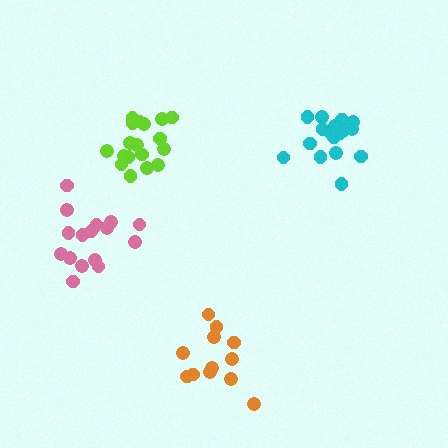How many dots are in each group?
Group 1: 18 dots, Group 2: 18 dots, Group 3: 12 dots, Group 4: 16 dots (64 total).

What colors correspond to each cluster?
The clusters are colored: lime, cyan, orange, pink.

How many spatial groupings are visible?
There are 4 spatial groupings.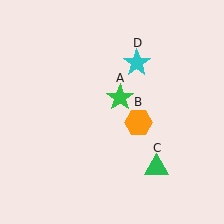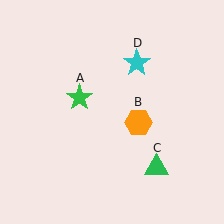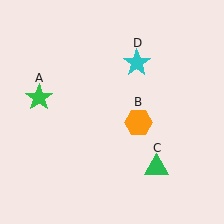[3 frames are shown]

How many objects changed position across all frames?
1 object changed position: green star (object A).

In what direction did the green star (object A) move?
The green star (object A) moved left.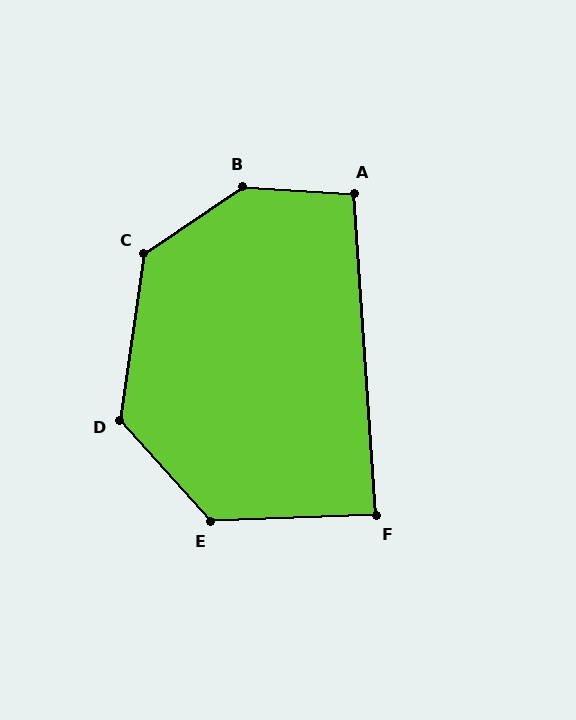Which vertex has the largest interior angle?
B, at approximately 142 degrees.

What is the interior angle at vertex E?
Approximately 130 degrees (obtuse).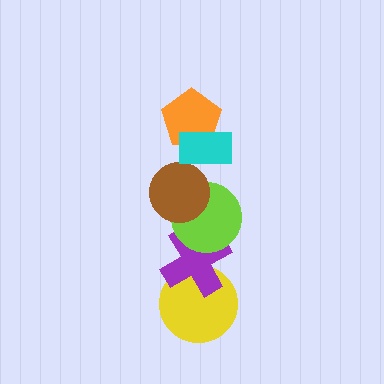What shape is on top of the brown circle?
The orange pentagon is on top of the brown circle.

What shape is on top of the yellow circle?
The purple cross is on top of the yellow circle.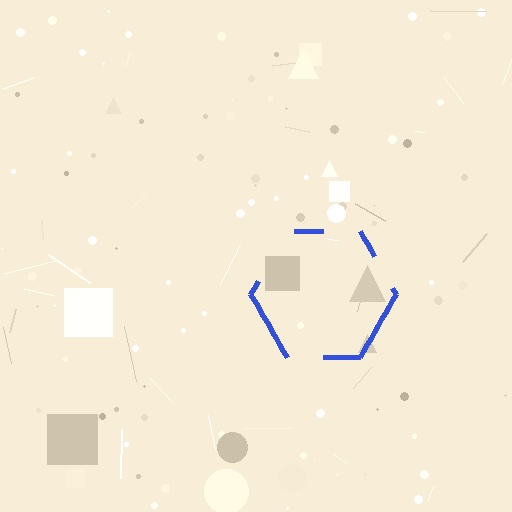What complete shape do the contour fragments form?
The contour fragments form a hexagon.